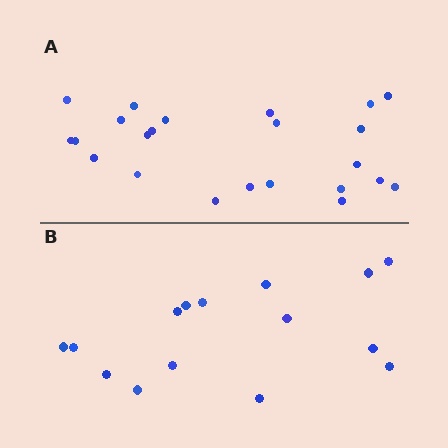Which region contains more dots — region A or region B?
Region A (the top region) has more dots.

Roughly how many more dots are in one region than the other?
Region A has roughly 8 or so more dots than region B.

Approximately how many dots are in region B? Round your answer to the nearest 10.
About 20 dots. (The exact count is 15, which rounds to 20.)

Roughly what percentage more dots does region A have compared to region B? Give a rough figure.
About 55% more.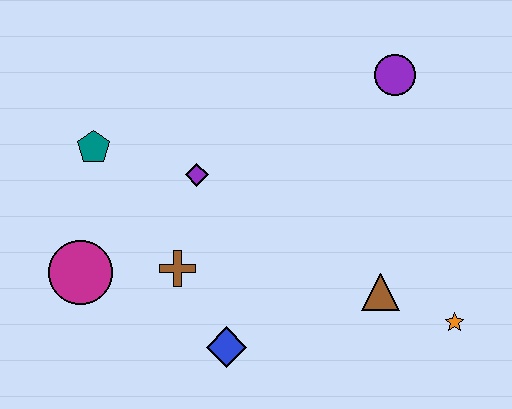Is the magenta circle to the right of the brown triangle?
No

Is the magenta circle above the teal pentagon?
No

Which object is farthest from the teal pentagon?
The orange star is farthest from the teal pentagon.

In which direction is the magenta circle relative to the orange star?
The magenta circle is to the left of the orange star.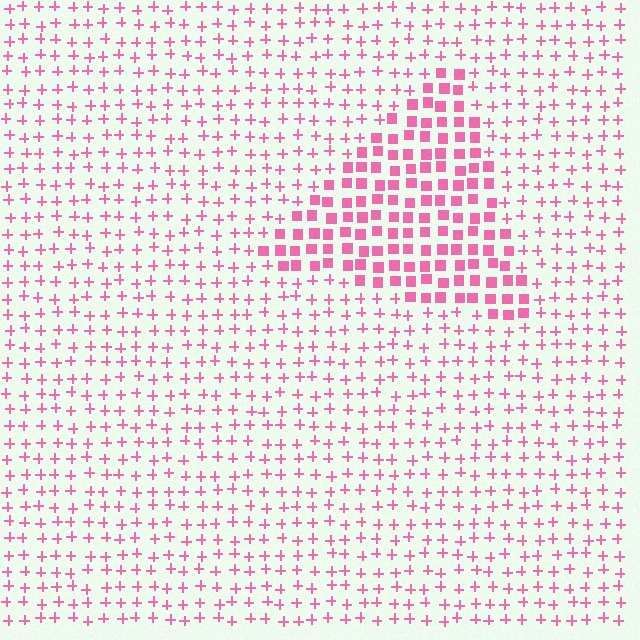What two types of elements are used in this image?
The image uses squares inside the triangle region and plus signs outside it.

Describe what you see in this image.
The image is filled with small pink elements arranged in a uniform grid. A triangle-shaped region contains squares, while the surrounding area contains plus signs. The boundary is defined purely by the change in element shape.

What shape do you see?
I see a triangle.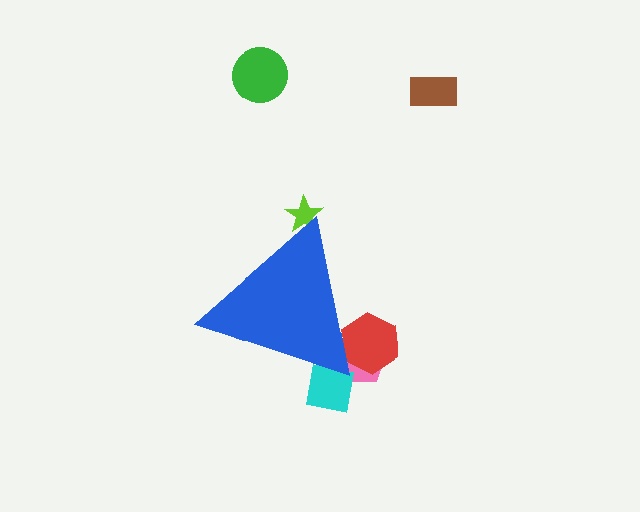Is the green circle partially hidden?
No, the green circle is fully visible.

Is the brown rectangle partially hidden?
No, the brown rectangle is fully visible.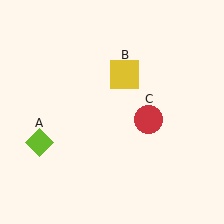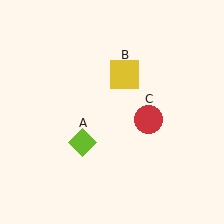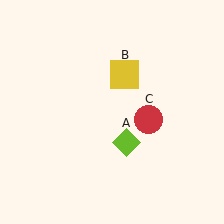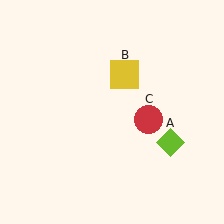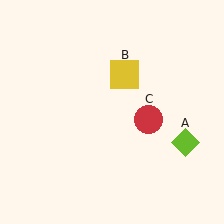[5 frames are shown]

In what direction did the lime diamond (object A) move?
The lime diamond (object A) moved right.